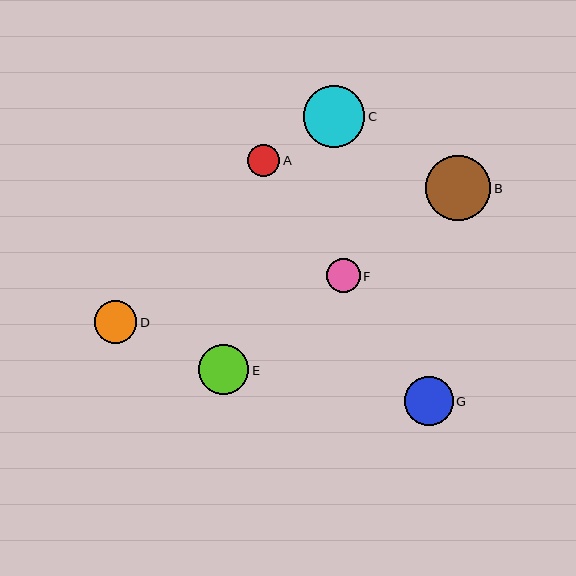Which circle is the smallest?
Circle A is the smallest with a size of approximately 32 pixels.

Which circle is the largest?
Circle B is the largest with a size of approximately 65 pixels.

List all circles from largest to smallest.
From largest to smallest: B, C, E, G, D, F, A.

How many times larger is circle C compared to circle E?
Circle C is approximately 1.2 times the size of circle E.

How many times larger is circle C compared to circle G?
Circle C is approximately 1.3 times the size of circle G.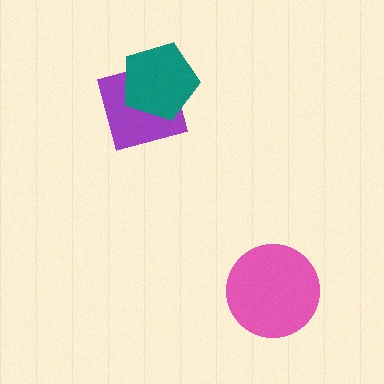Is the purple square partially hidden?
Yes, it is partially covered by another shape.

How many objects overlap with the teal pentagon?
1 object overlaps with the teal pentagon.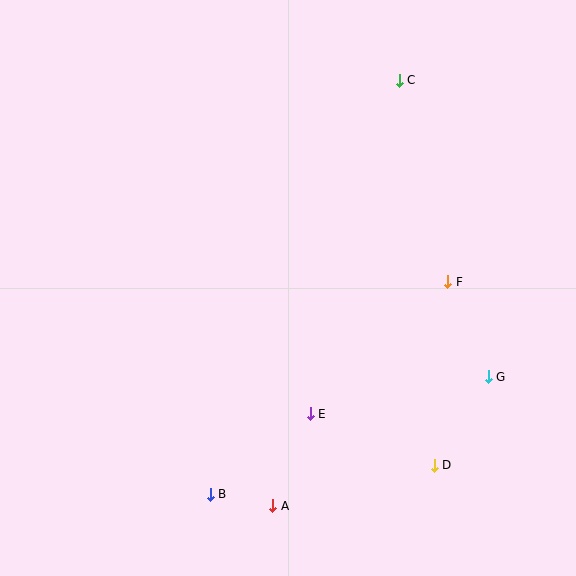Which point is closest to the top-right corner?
Point C is closest to the top-right corner.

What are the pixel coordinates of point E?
Point E is at (310, 414).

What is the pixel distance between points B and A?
The distance between B and A is 64 pixels.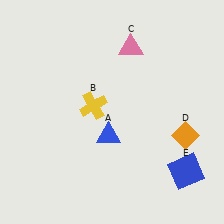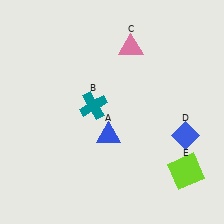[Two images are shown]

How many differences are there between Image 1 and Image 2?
There are 3 differences between the two images.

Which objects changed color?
B changed from yellow to teal. D changed from orange to blue. E changed from blue to lime.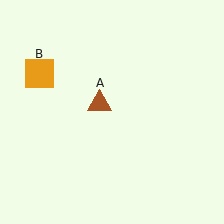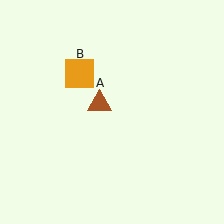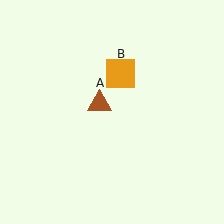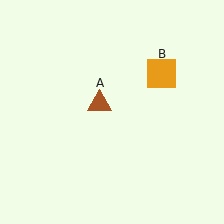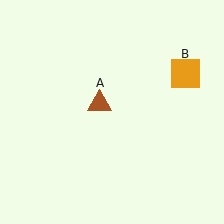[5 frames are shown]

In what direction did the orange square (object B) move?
The orange square (object B) moved right.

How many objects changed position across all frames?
1 object changed position: orange square (object B).